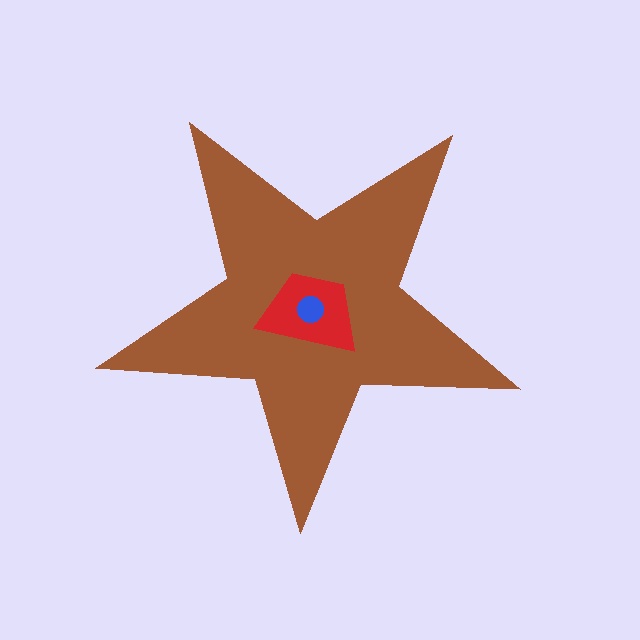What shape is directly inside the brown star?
The red trapezoid.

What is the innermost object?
The blue circle.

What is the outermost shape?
The brown star.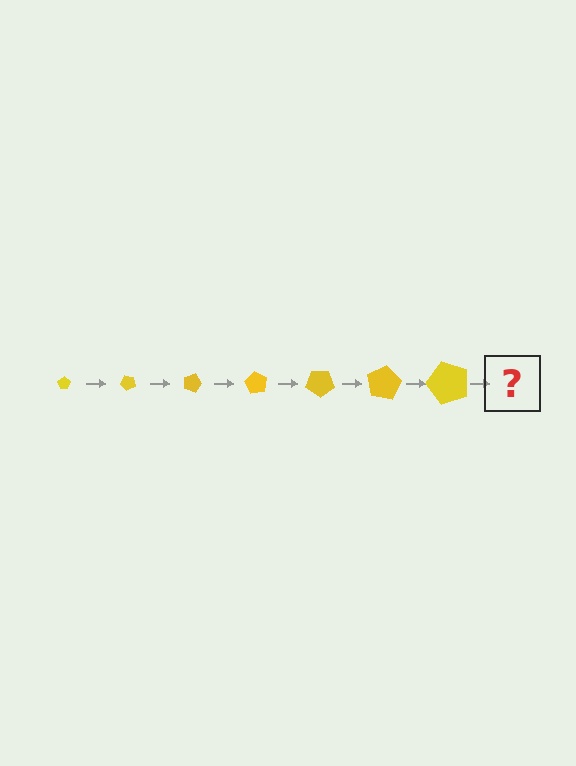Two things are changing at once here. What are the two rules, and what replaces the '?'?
The two rules are that the pentagon grows larger each step and it rotates 45 degrees each step. The '?' should be a pentagon, larger than the previous one and rotated 315 degrees from the start.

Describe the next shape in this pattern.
It should be a pentagon, larger than the previous one and rotated 315 degrees from the start.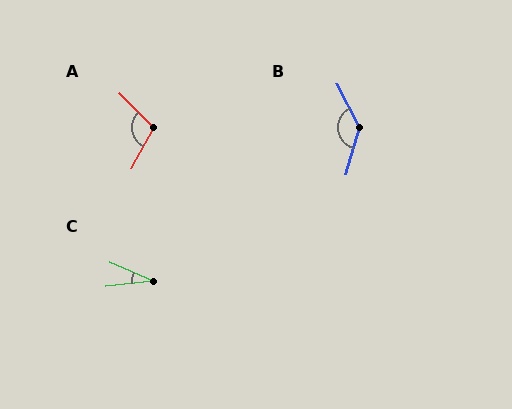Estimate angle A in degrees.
Approximately 107 degrees.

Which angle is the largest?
B, at approximately 137 degrees.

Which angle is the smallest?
C, at approximately 30 degrees.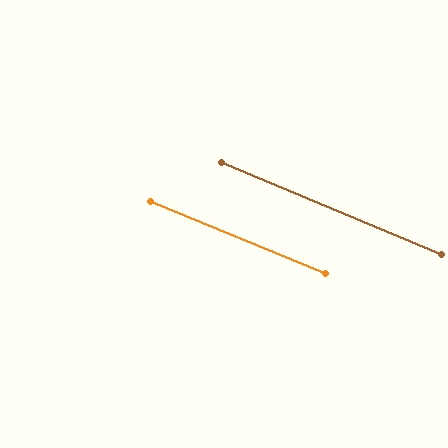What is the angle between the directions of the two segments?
Approximately 0 degrees.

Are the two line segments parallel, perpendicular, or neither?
Parallel — their directions differ by only 0.3°.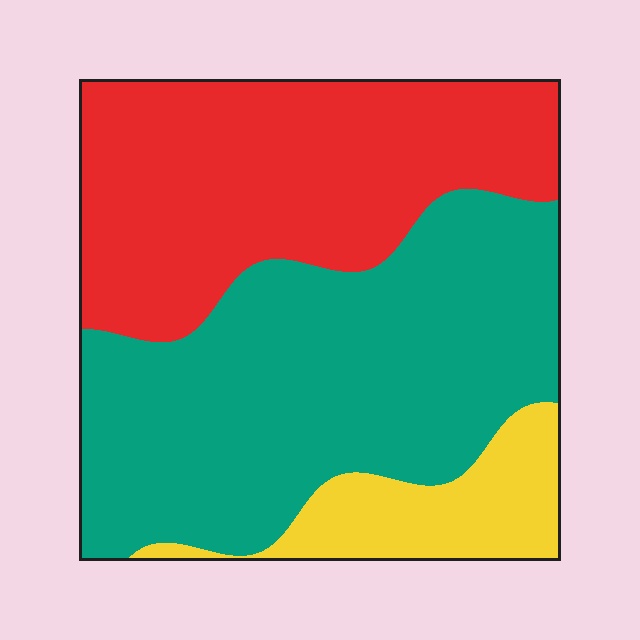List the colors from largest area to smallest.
From largest to smallest: teal, red, yellow.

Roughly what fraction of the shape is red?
Red takes up between a quarter and a half of the shape.